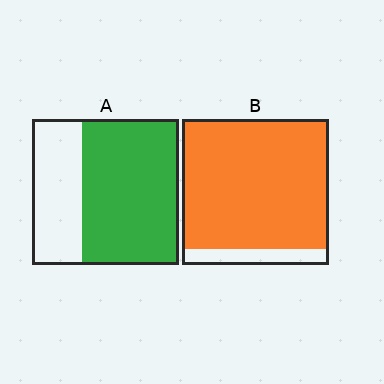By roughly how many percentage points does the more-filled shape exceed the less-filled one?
By roughly 25 percentage points (B over A).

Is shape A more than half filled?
Yes.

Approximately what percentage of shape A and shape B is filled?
A is approximately 65% and B is approximately 90%.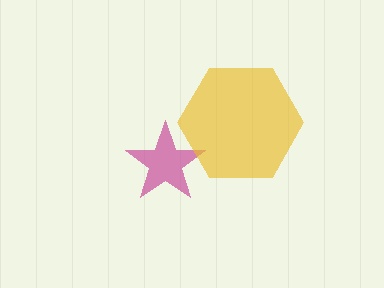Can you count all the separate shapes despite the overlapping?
Yes, there are 2 separate shapes.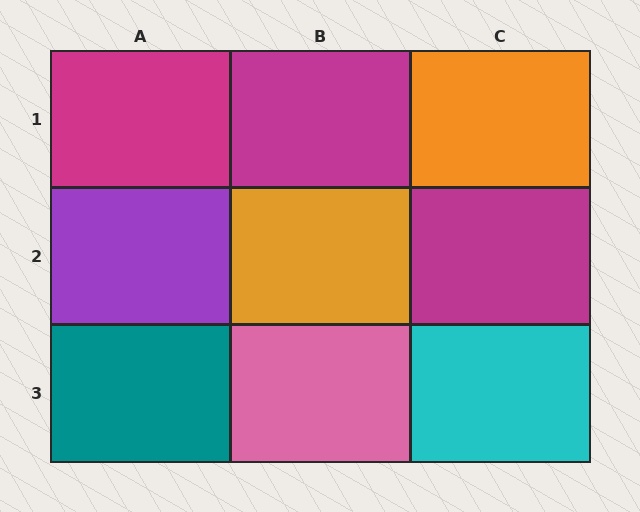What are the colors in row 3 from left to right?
Teal, pink, cyan.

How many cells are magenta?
3 cells are magenta.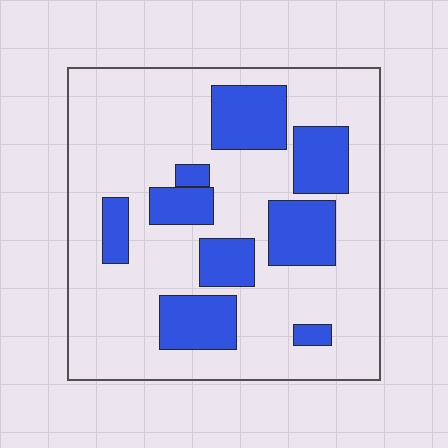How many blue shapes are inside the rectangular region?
9.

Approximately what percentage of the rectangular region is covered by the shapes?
Approximately 25%.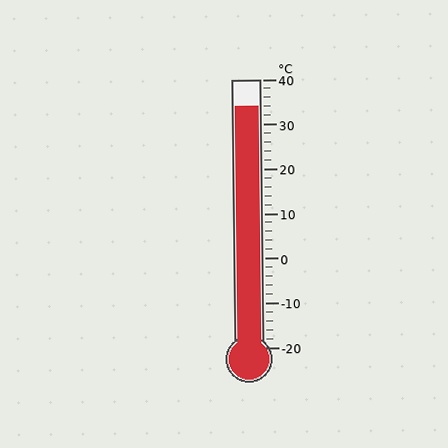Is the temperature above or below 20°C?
The temperature is above 20°C.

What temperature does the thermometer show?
The thermometer shows approximately 34°C.